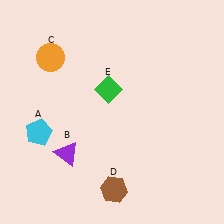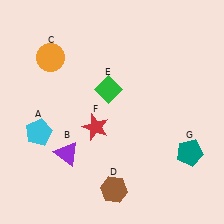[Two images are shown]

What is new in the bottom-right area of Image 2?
A teal pentagon (G) was added in the bottom-right area of Image 2.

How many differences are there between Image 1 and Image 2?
There are 2 differences between the two images.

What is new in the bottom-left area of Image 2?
A red star (F) was added in the bottom-left area of Image 2.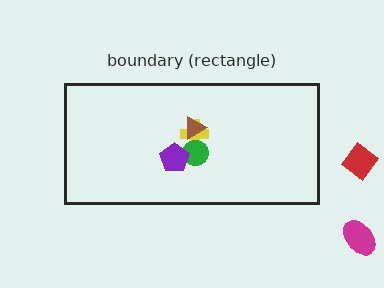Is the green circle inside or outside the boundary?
Inside.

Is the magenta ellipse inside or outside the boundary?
Outside.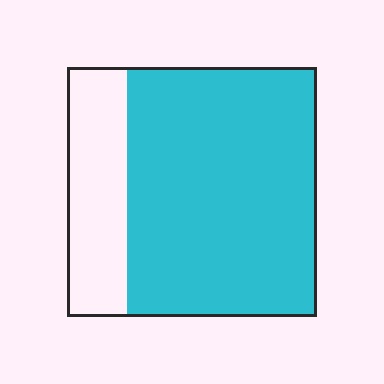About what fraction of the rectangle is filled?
About three quarters (3/4).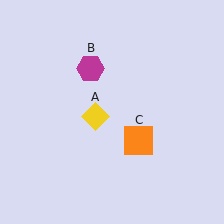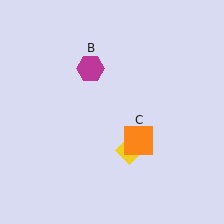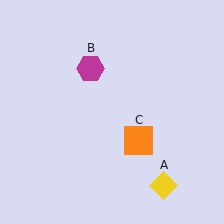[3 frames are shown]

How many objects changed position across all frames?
1 object changed position: yellow diamond (object A).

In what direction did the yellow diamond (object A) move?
The yellow diamond (object A) moved down and to the right.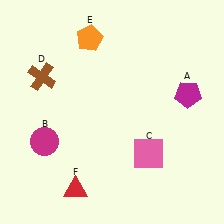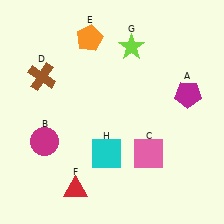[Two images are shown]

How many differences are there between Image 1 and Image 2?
There are 2 differences between the two images.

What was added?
A lime star (G), a cyan square (H) were added in Image 2.